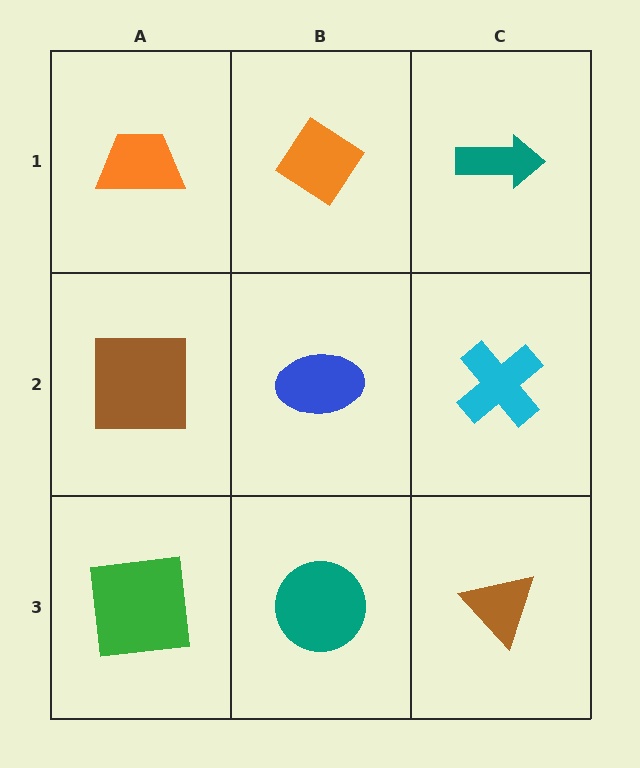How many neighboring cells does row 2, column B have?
4.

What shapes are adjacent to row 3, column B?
A blue ellipse (row 2, column B), a green square (row 3, column A), a brown triangle (row 3, column C).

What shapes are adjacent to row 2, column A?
An orange trapezoid (row 1, column A), a green square (row 3, column A), a blue ellipse (row 2, column B).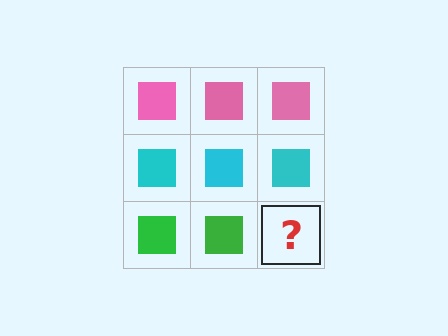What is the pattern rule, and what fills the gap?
The rule is that each row has a consistent color. The gap should be filled with a green square.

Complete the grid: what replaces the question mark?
The question mark should be replaced with a green square.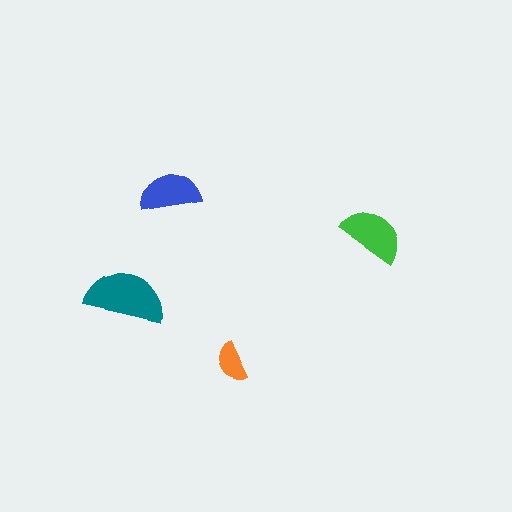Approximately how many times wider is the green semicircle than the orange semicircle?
About 1.5 times wider.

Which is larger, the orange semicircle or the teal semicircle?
The teal one.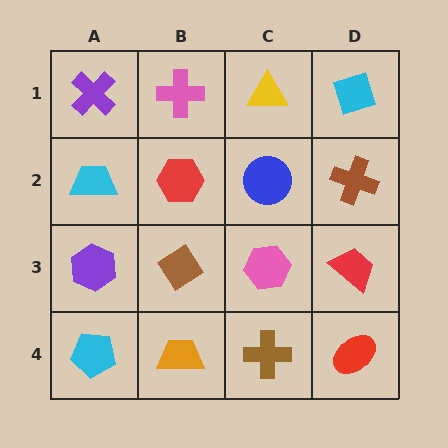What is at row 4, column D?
A red ellipse.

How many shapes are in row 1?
4 shapes.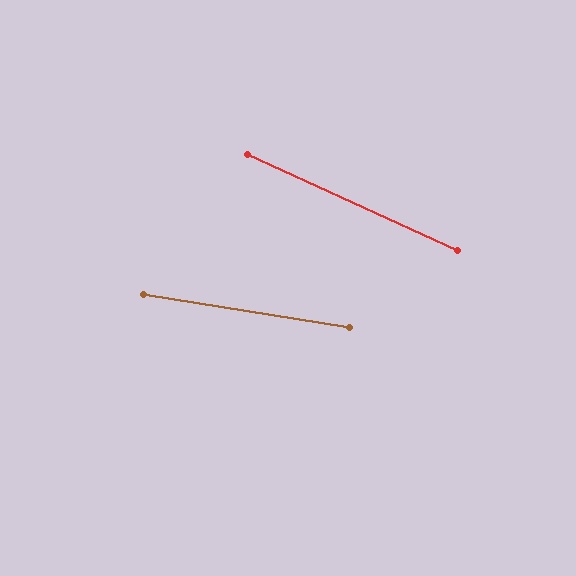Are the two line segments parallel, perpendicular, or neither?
Neither parallel nor perpendicular — they differ by about 15°.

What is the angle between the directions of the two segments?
Approximately 15 degrees.